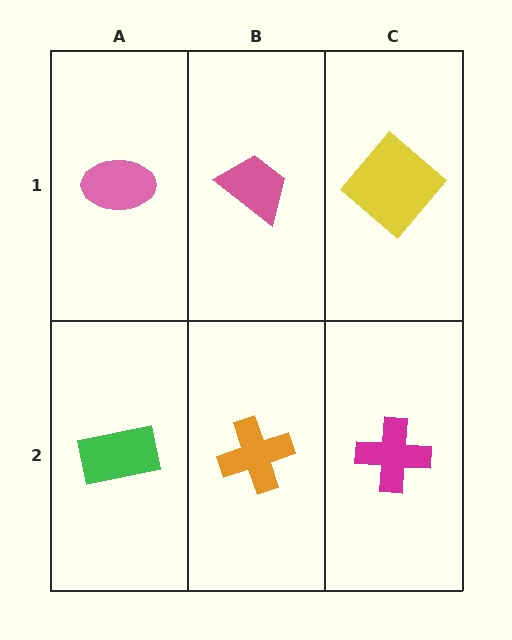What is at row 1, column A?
A pink ellipse.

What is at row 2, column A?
A green rectangle.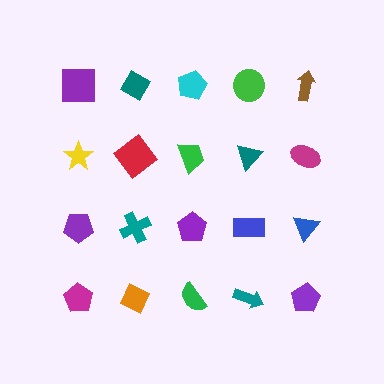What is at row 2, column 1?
A yellow star.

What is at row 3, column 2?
A teal cross.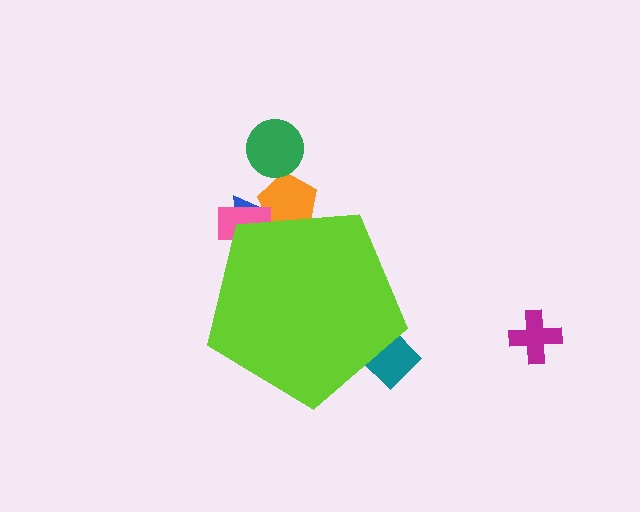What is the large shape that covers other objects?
A lime pentagon.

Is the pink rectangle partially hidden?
Yes, the pink rectangle is partially hidden behind the lime pentagon.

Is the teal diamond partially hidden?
Yes, the teal diamond is partially hidden behind the lime pentagon.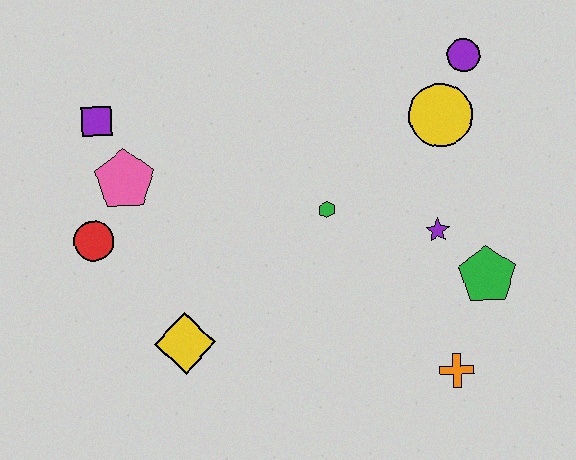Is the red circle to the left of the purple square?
Yes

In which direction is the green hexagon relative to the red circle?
The green hexagon is to the right of the red circle.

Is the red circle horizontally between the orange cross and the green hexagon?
No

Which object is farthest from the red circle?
The purple circle is farthest from the red circle.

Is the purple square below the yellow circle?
No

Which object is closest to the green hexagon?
The purple star is closest to the green hexagon.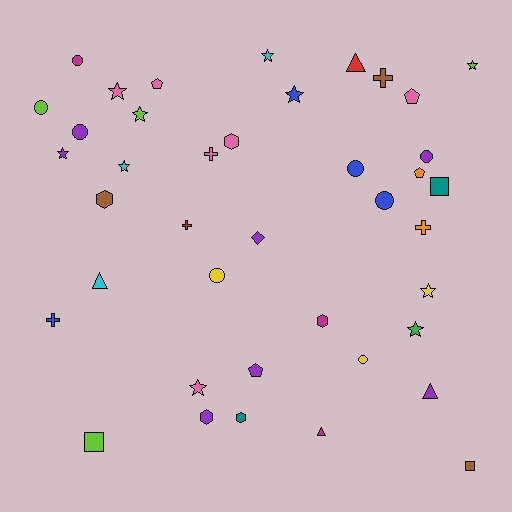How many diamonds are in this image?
There is 1 diamond.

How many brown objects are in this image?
There are 3 brown objects.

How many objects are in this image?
There are 40 objects.